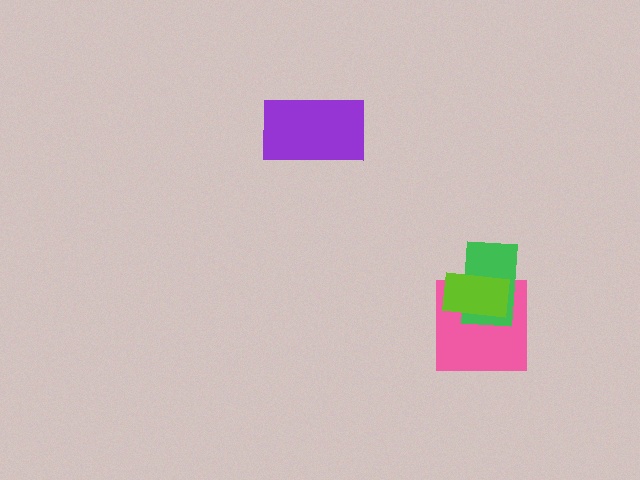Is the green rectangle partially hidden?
Yes, it is partially covered by another shape.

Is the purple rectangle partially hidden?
No, no other shape covers it.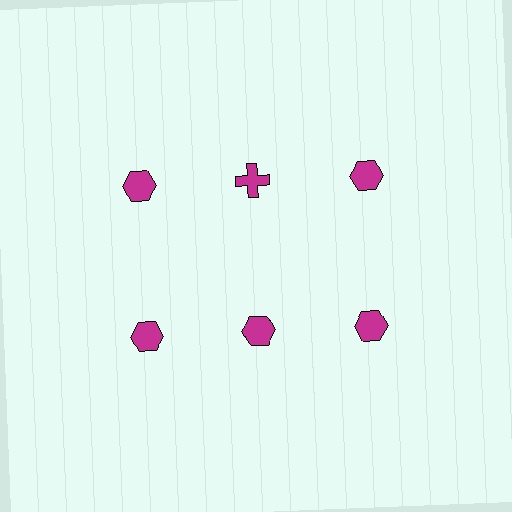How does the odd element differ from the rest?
It has a different shape: cross instead of hexagon.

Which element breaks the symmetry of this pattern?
The magenta cross in the top row, second from left column breaks the symmetry. All other shapes are magenta hexagons.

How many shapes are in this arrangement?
There are 6 shapes arranged in a grid pattern.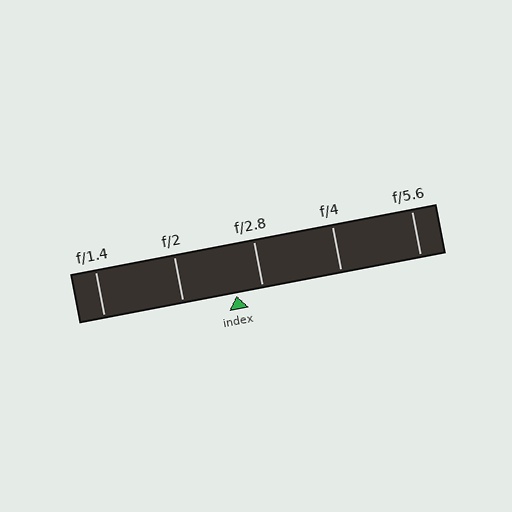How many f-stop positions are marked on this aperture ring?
There are 5 f-stop positions marked.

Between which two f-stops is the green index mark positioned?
The index mark is between f/2 and f/2.8.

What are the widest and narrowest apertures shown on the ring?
The widest aperture shown is f/1.4 and the narrowest is f/5.6.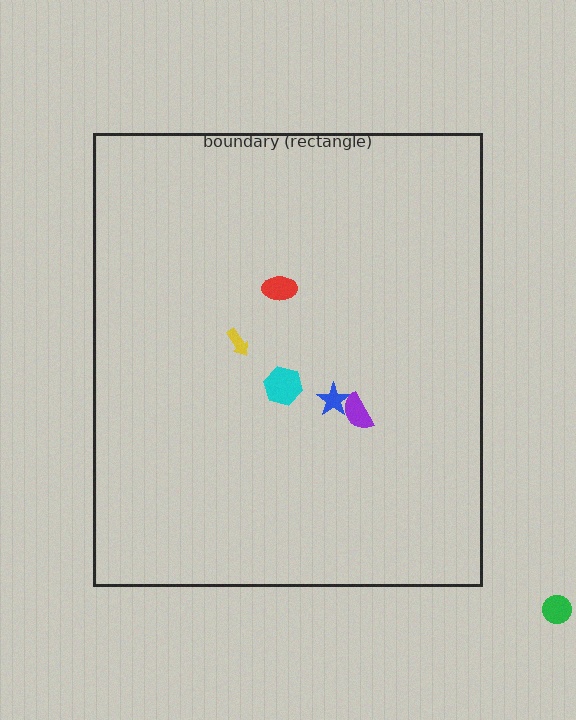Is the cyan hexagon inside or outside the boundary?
Inside.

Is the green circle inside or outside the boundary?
Outside.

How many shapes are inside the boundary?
5 inside, 1 outside.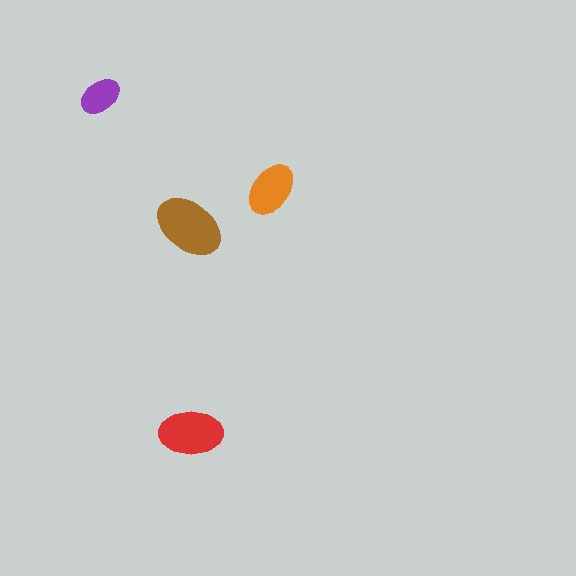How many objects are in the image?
There are 4 objects in the image.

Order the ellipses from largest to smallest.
the brown one, the red one, the orange one, the purple one.